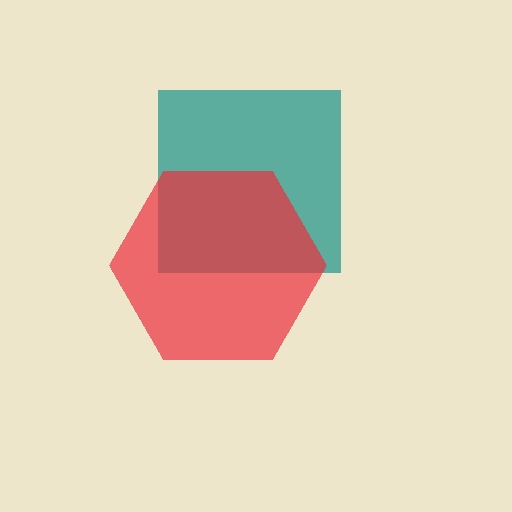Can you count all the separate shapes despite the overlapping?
Yes, there are 2 separate shapes.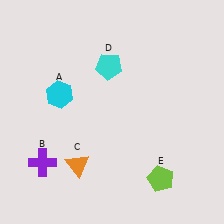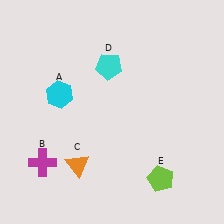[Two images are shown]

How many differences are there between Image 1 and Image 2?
There is 1 difference between the two images.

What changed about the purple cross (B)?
In Image 1, B is purple. In Image 2, it changed to magenta.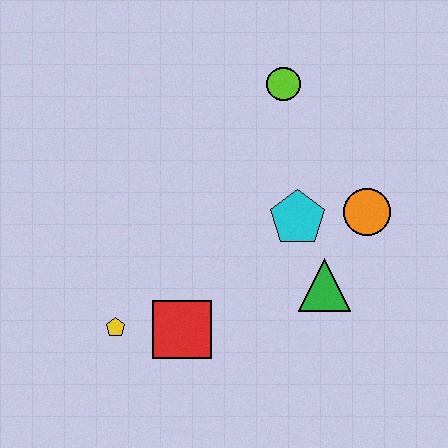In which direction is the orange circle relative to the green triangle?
The orange circle is above the green triangle.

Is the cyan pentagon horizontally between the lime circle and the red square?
No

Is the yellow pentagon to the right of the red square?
No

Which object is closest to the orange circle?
The cyan pentagon is closest to the orange circle.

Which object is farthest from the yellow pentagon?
The lime circle is farthest from the yellow pentagon.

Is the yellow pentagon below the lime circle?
Yes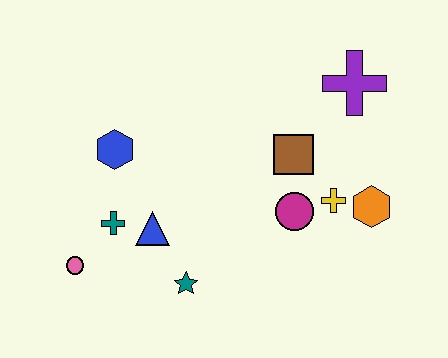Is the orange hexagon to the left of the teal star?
No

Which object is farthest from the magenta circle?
The pink circle is farthest from the magenta circle.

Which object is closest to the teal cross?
The blue triangle is closest to the teal cross.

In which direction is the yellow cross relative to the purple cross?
The yellow cross is below the purple cross.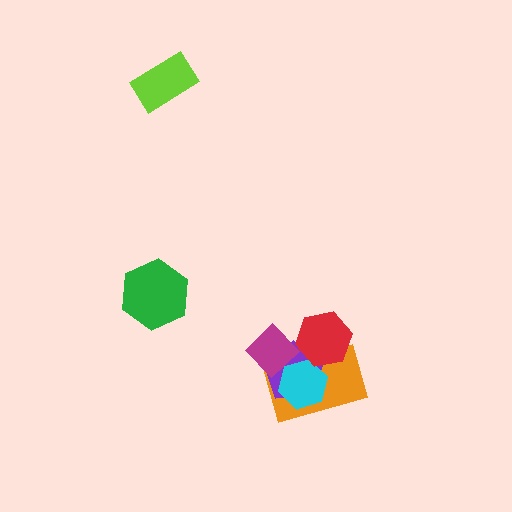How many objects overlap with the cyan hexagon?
3 objects overlap with the cyan hexagon.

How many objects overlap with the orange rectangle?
4 objects overlap with the orange rectangle.